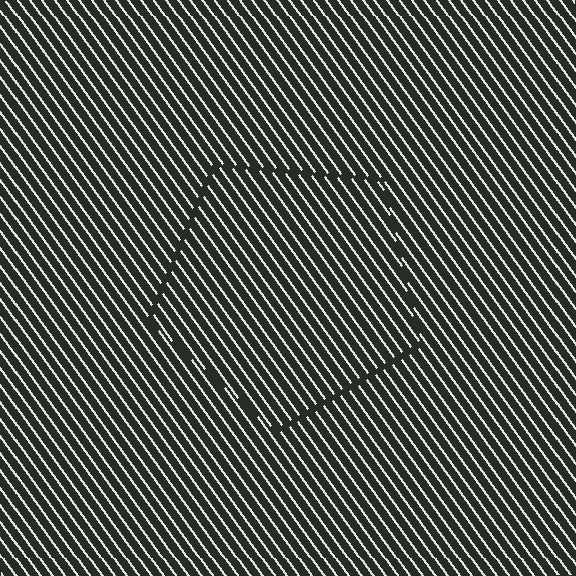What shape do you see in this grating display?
An illusory pentagon. The interior of the shape contains the same grating, shifted by half a period — the contour is defined by the phase discontinuity where line-ends from the inner and outer gratings abut.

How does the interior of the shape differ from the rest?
The interior of the shape contains the same grating, shifted by half a period — the contour is defined by the phase discontinuity where line-ends from the inner and outer gratings abut.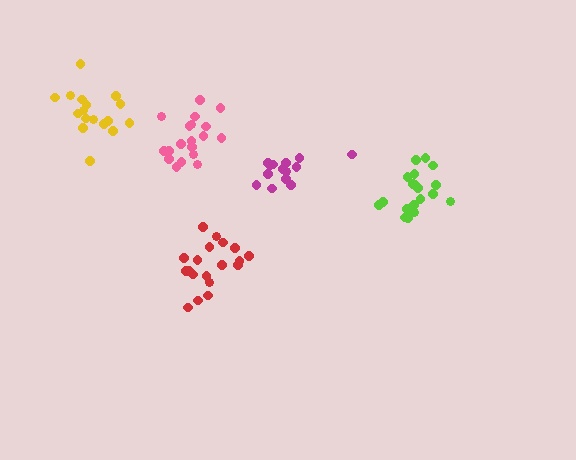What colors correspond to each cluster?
The clusters are colored: lime, pink, magenta, red, yellow.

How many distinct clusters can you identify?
There are 5 distinct clusters.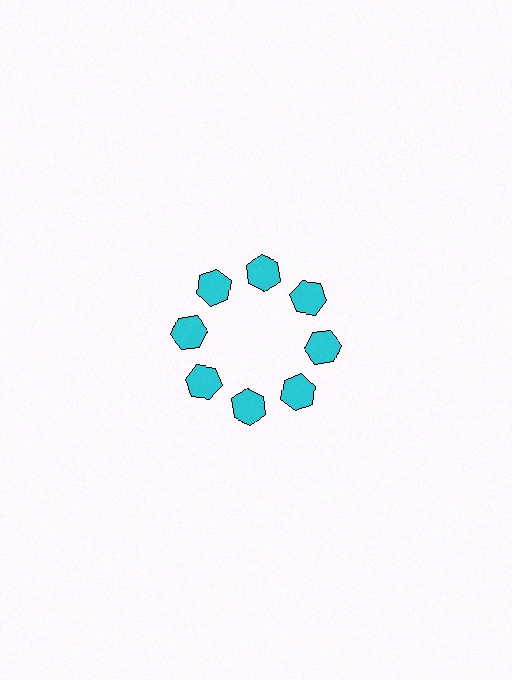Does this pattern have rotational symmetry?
Yes, this pattern has 8-fold rotational symmetry. It looks the same after rotating 45 degrees around the center.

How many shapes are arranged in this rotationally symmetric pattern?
There are 8 shapes, arranged in 8 groups of 1.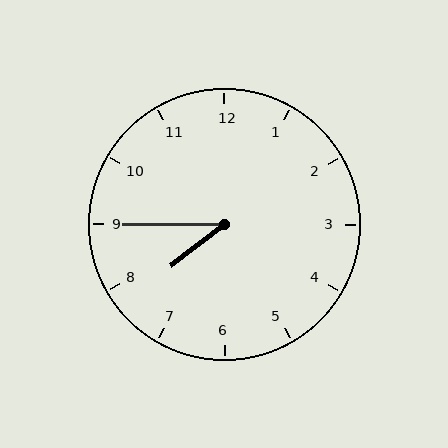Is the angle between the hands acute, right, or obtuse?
It is acute.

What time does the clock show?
7:45.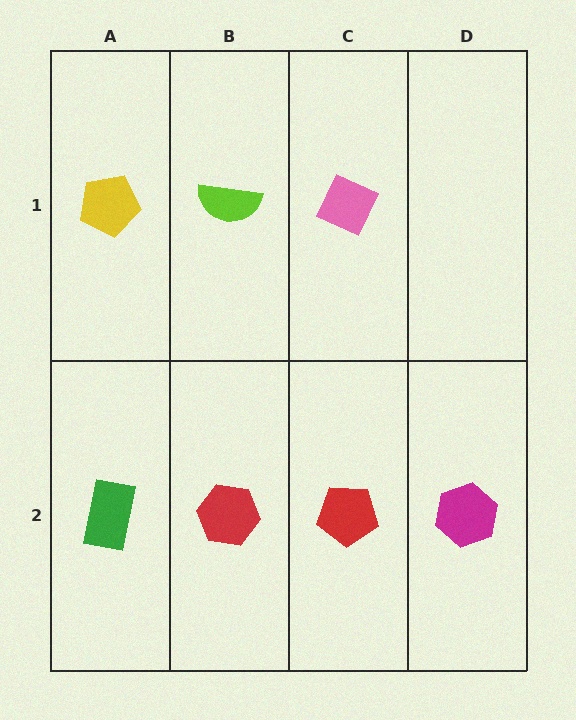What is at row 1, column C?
A pink diamond.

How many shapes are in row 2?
4 shapes.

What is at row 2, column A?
A green rectangle.